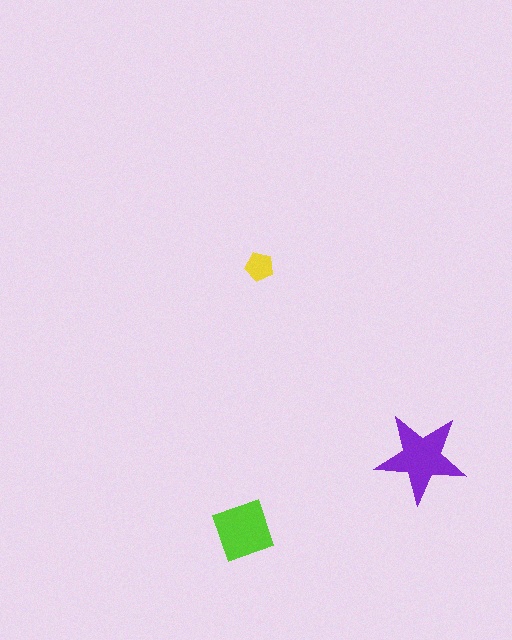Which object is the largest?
The purple star.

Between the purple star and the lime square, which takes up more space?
The purple star.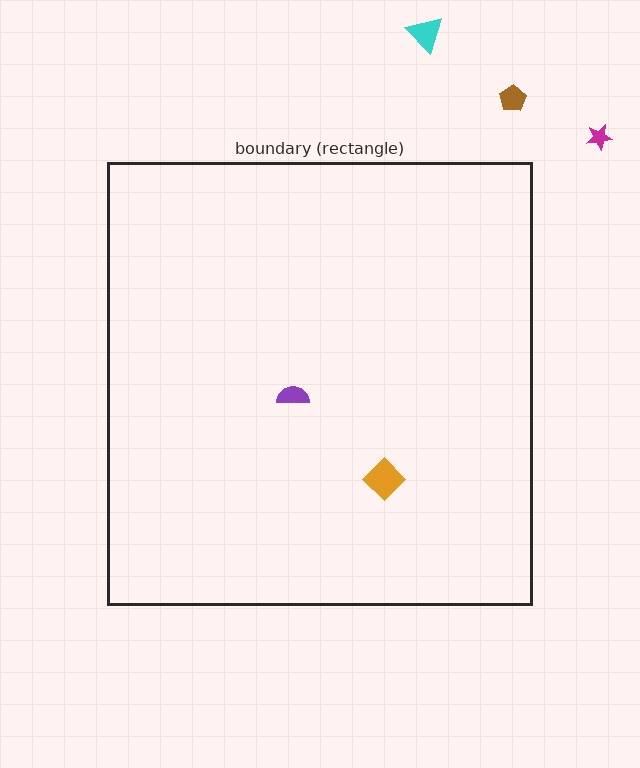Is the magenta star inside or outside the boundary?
Outside.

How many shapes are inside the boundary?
2 inside, 3 outside.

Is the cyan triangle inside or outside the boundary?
Outside.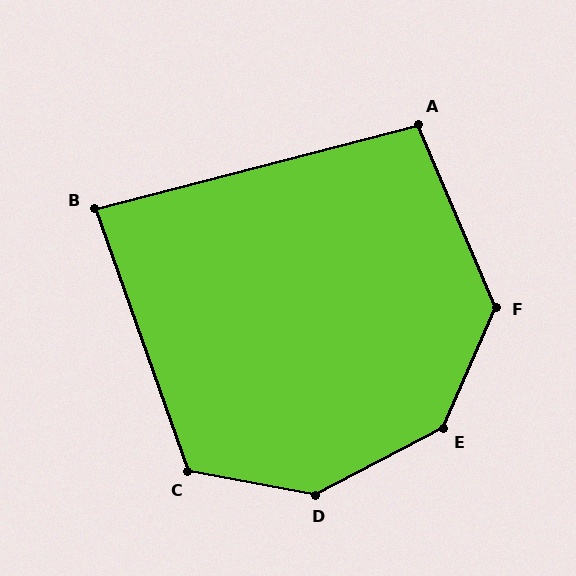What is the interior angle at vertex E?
Approximately 141 degrees (obtuse).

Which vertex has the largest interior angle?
D, at approximately 142 degrees.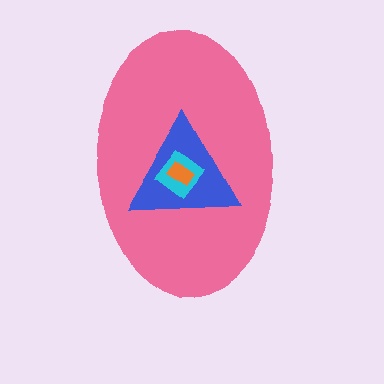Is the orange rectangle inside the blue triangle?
Yes.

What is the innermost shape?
The orange rectangle.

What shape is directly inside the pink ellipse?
The blue triangle.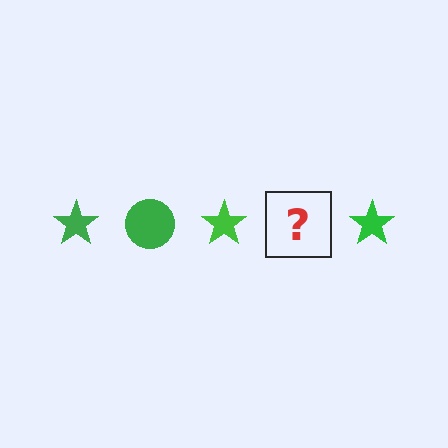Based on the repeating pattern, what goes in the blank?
The blank should be a green circle.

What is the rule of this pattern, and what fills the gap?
The rule is that the pattern cycles through star, circle shapes in green. The gap should be filled with a green circle.